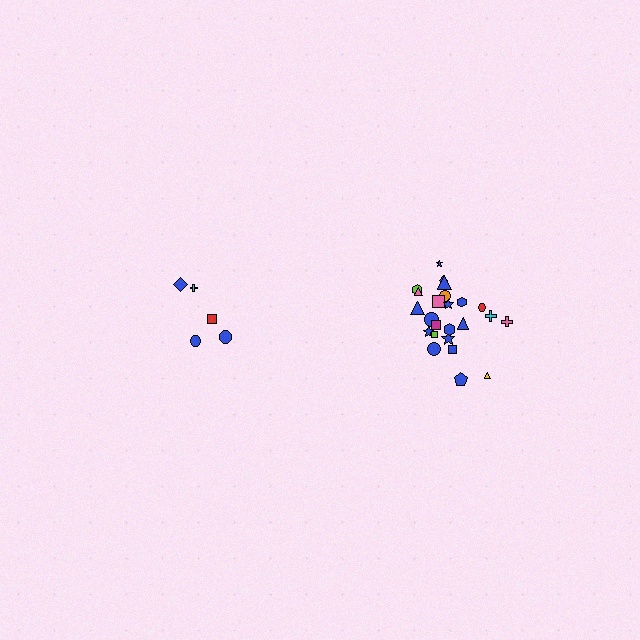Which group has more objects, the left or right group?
The right group.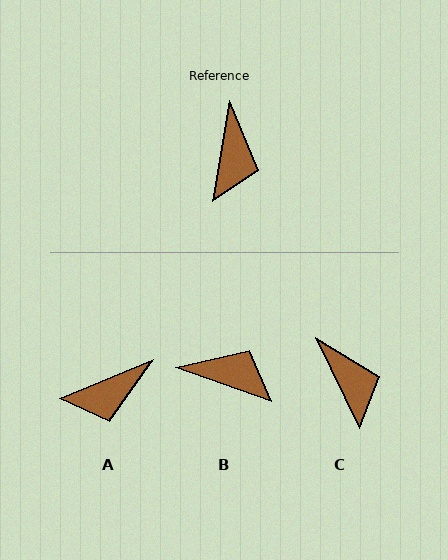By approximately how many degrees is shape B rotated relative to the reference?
Approximately 80 degrees counter-clockwise.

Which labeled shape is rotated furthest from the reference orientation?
B, about 80 degrees away.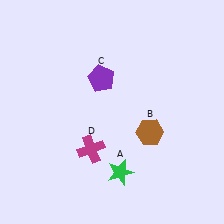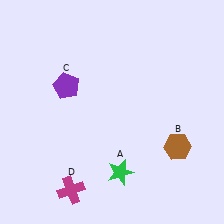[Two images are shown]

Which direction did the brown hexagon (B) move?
The brown hexagon (B) moved right.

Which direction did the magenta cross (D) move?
The magenta cross (D) moved down.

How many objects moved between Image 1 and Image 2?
3 objects moved between the two images.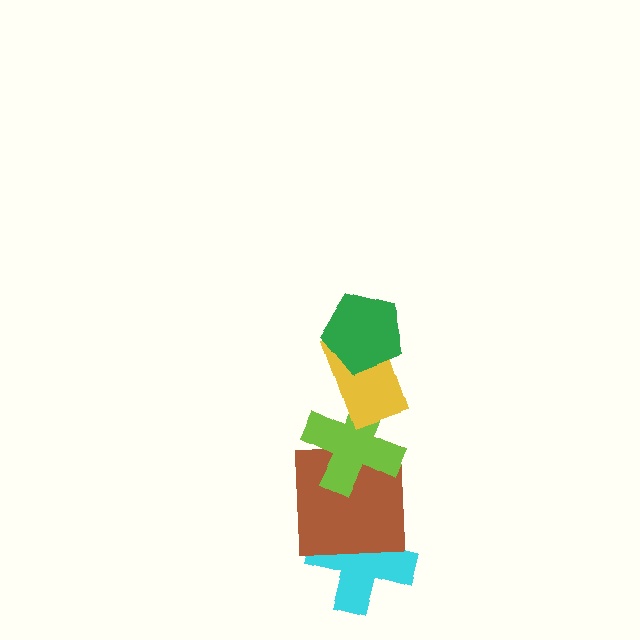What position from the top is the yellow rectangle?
The yellow rectangle is 2nd from the top.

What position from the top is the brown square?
The brown square is 4th from the top.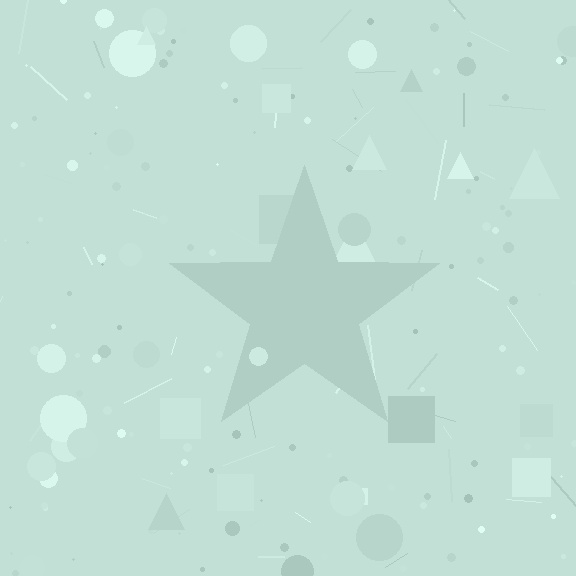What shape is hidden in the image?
A star is hidden in the image.